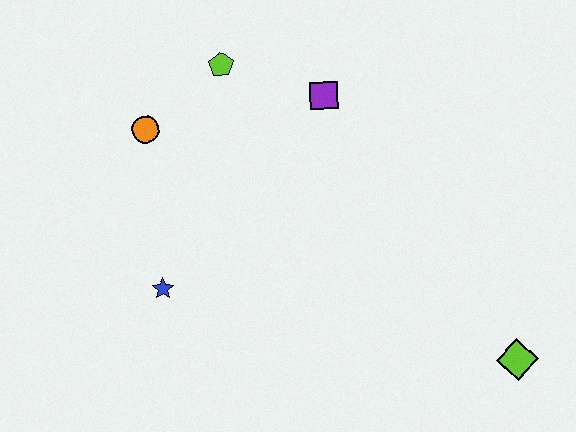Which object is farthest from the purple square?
The lime diamond is farthest from the purple square.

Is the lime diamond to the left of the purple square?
No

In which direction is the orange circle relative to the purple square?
The orange circle is to the left of the purple square.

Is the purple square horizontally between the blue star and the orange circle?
No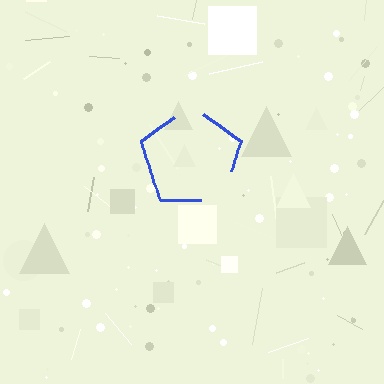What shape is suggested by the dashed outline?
The dashed outline suggests a pentagon.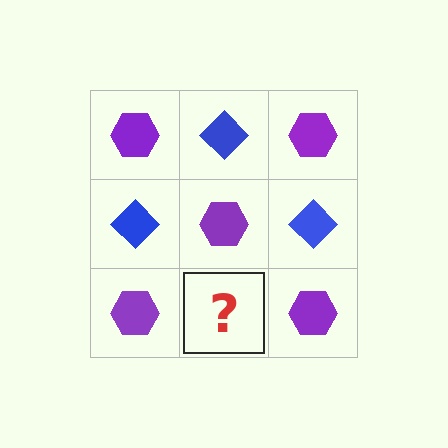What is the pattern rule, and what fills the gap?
The rule is that it alternates purple hexagon and blue diamond in a checkerboard pattern. The gap should be filled with a blue diamond.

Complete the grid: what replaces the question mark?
The question mark should be replaced with a blue diamond.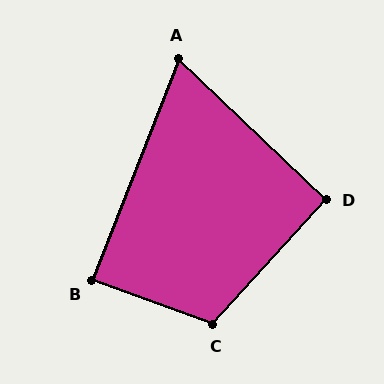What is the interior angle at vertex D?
Approximately 91 degrees (approximately right).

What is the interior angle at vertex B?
Approximately 89 degrees (approximately right).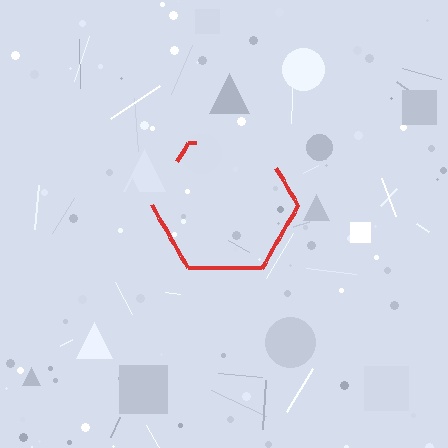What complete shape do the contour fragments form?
The contour fragments form a hexagon.